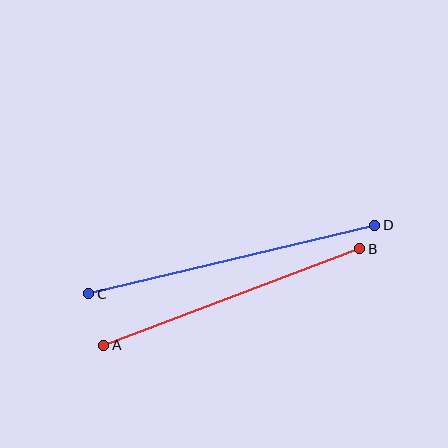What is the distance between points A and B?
The distance is approximately 273 pixels.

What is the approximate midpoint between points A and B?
The midpoint is at approximately (232, 297) pixels.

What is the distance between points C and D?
The distance is approximately 294 pixels.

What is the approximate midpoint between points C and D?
The midpoint is at approximately (232, 259) pixels.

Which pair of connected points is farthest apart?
Points C and D are farthest apart.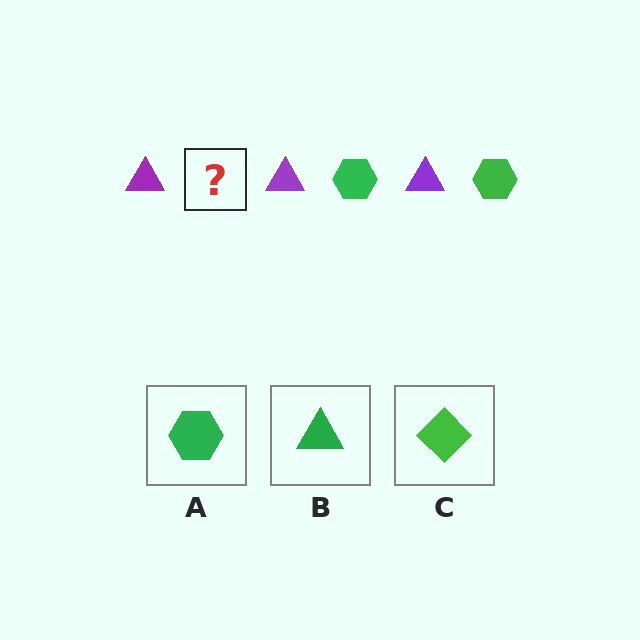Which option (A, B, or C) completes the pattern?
A.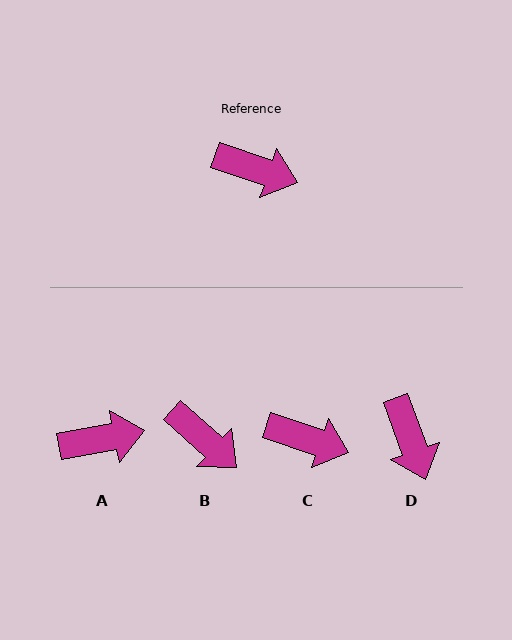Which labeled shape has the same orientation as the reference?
C.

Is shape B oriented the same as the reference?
No, it is off by about 23 degrees.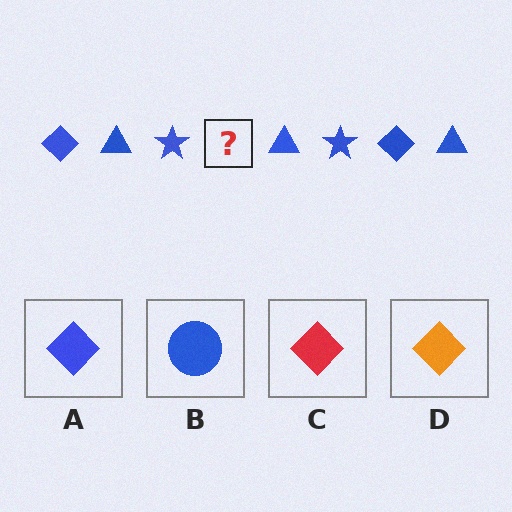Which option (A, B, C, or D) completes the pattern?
A.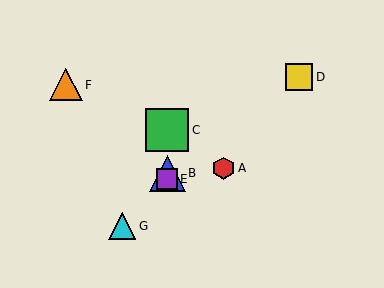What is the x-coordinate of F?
Object F is at x≈66.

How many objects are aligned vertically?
3 objects (B, C, E) are aligned vertically.